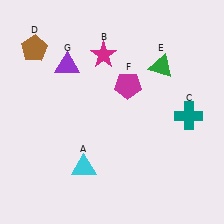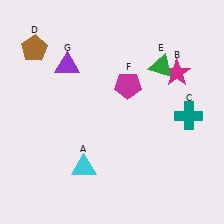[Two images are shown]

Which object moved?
The magenta star (B) moved right.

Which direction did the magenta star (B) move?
The magenta star (B) moved right.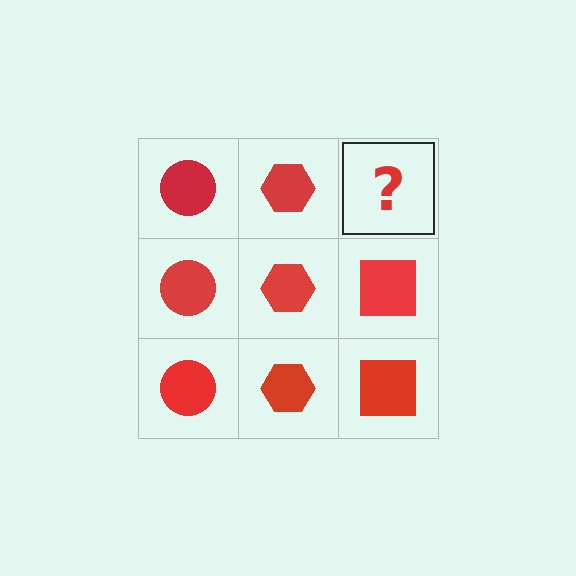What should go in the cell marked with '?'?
The missing cell should contain a red square.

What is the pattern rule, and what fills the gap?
The rule is that each column has a consistent shape. The gap should be filled with a red square.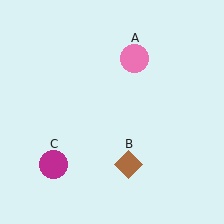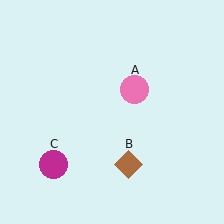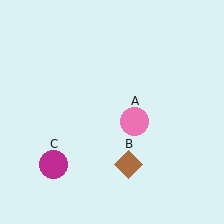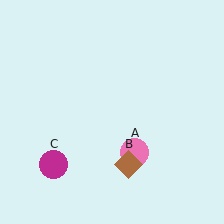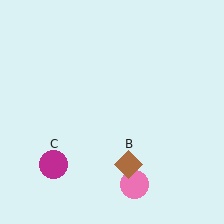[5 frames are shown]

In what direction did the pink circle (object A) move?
The pink circle (object A) moved down.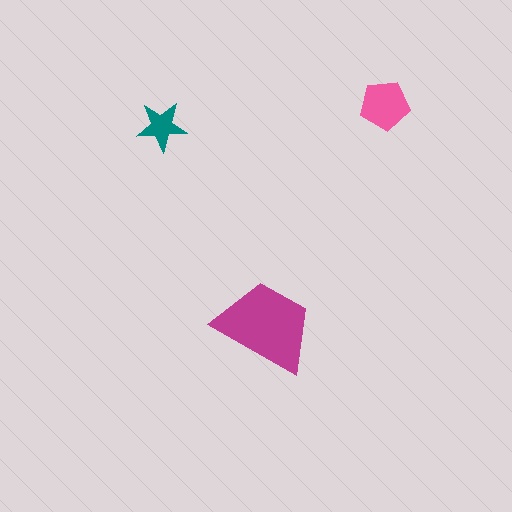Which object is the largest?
The magenta trapezoid.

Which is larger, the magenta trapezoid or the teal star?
The magenta trapezoid.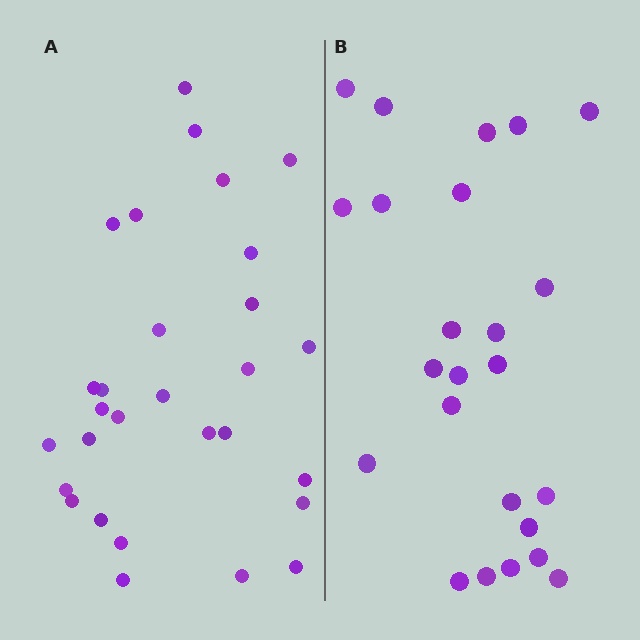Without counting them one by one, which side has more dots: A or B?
Region A (the left region) has more dots.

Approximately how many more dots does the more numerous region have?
Region A has about 5 more dots than region B.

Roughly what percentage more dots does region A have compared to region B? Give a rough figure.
About 20% more.